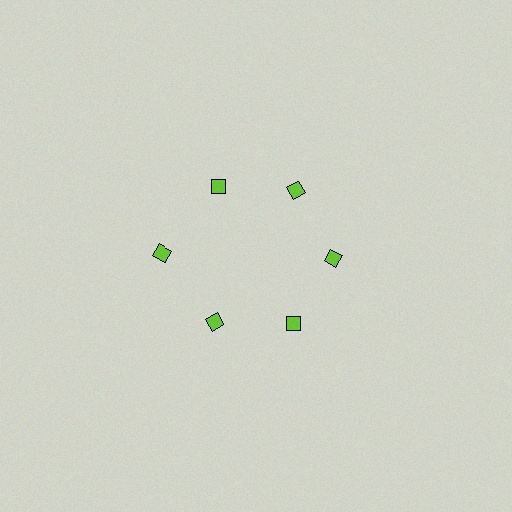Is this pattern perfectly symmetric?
No. The 6 lime diamonds are arranged in a ring, but one element near the 9 o'clock position is pushed outward from the center, breaking the 6-fold rotational symmetry.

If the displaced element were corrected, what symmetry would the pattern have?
It would have 6-fold rotational symmetry — the pattern would map onto itself every 60 degrees.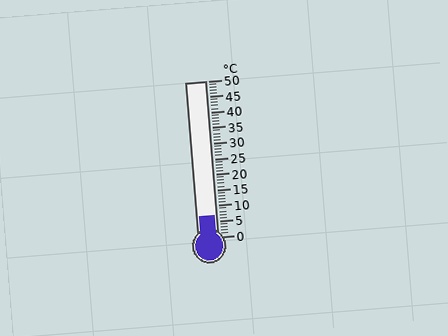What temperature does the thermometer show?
The thermometer shows approximately 7°C.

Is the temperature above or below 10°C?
The temperature is below 10°C.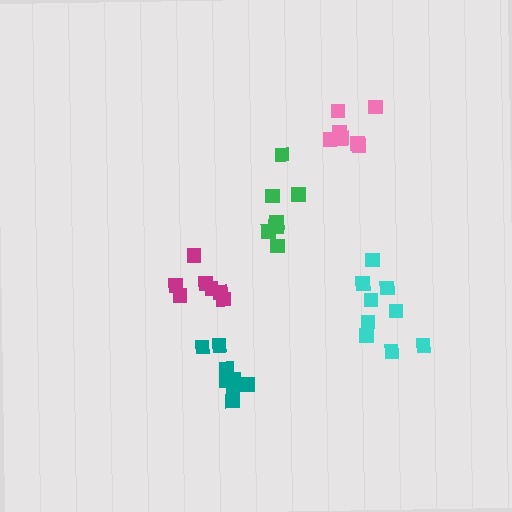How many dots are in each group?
Group 1: 8 dots, Group 2: 9 dots, Group 3: 7 dots, Group 4: 7 dots, Group 5: 7 dots (38 total).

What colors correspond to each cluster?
The clusters are colored: teal, cyan, pink, green, magenta.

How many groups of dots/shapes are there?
There are 5 groups.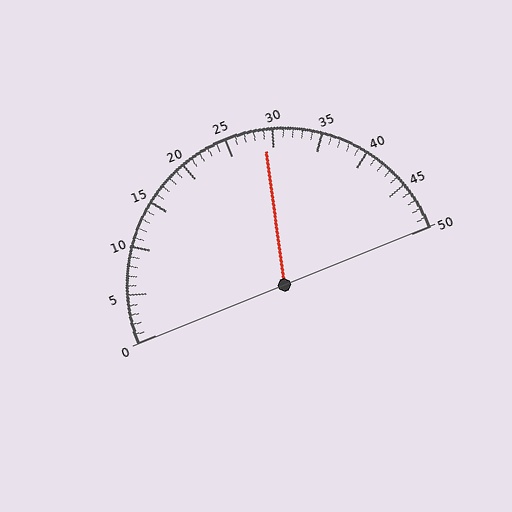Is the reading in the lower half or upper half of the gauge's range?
The reading is in the upper half of the range (0 to 50).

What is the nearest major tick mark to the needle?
The nearest major tick mark is 30.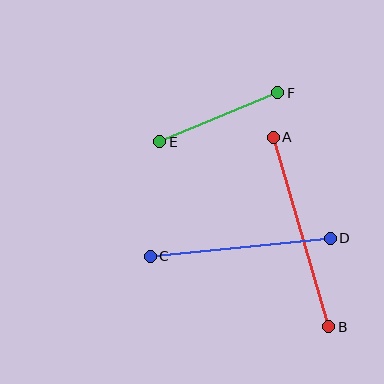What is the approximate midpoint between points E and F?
The midpoint is at approximately (219, 117) pixels.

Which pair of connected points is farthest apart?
Points A and B are farthest apart.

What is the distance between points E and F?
The distance is approximately 128 pixels.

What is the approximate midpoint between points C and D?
The midpoint is at approximately (240, 247) pixels.